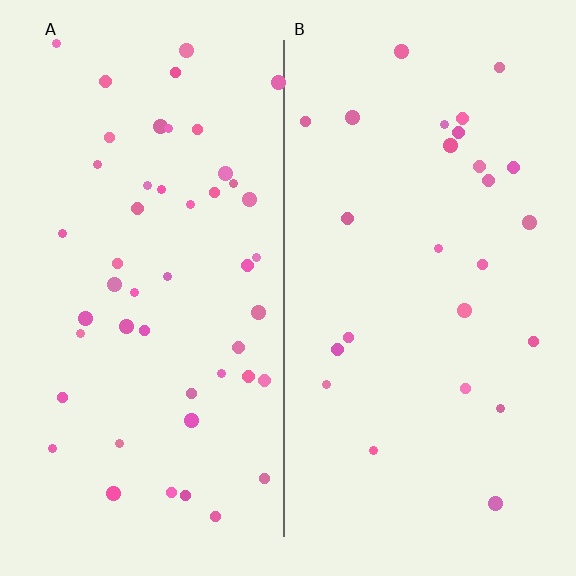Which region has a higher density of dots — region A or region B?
A (the left).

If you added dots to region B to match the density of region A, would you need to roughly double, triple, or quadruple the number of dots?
Approximately double.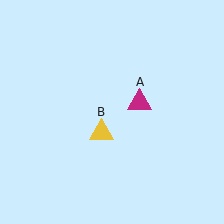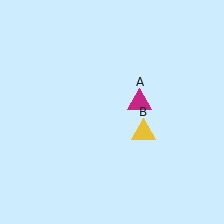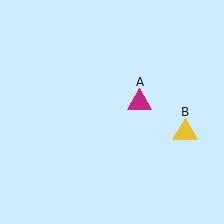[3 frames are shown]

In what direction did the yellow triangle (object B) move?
The yellow triangle (object B) moved right.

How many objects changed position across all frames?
1 object changed position: yellow triangle (object B).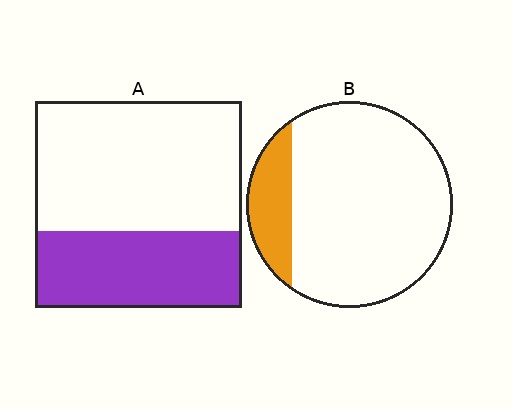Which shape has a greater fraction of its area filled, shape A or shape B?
Shape A.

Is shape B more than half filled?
No.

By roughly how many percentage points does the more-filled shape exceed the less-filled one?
By roughly 20 percentage points (A over B).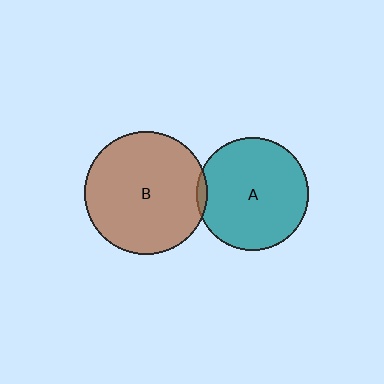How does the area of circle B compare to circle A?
Approximately 1.2 times.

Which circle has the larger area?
Circle B (brown).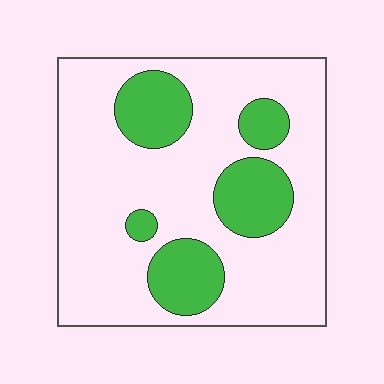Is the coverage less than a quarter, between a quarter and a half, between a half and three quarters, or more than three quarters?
Less than a quarter.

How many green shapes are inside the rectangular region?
5.